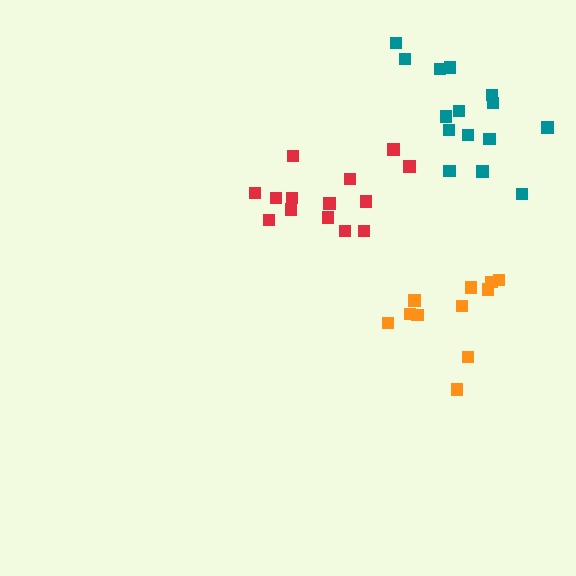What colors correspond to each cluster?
The clusters are colored: orange, teal, red.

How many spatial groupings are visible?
There are 3 spatial groupings.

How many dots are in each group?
Group 1: 11 dots, Group 2: 15 dots, Group 3: 14 dots (40 total).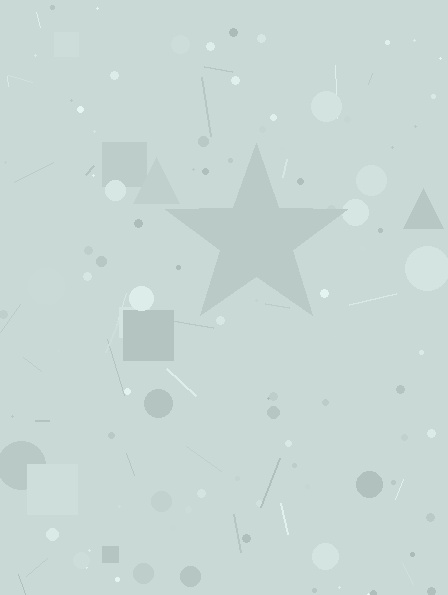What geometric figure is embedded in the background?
A star is embedded in the background.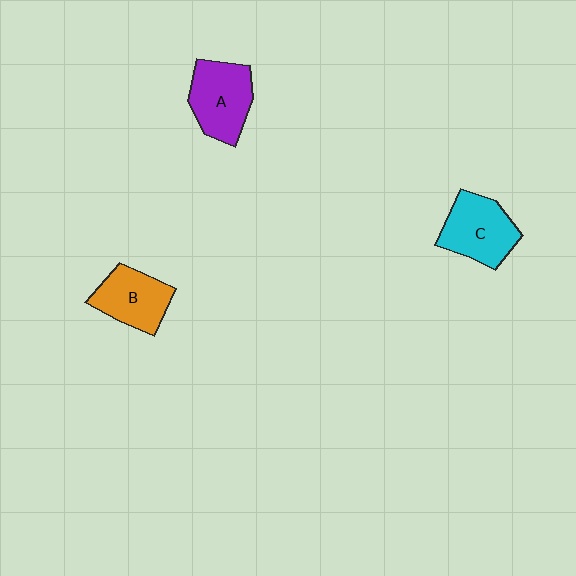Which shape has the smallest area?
Shape B (orange).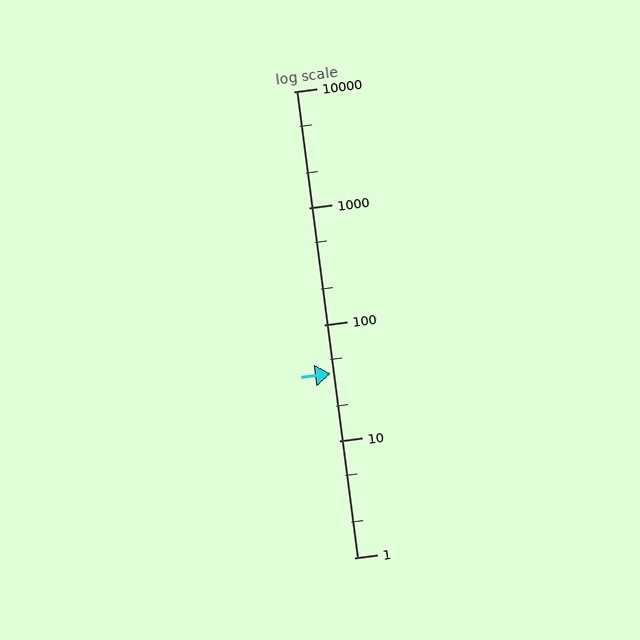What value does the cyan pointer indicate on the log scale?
The pointer indicates approximately 38.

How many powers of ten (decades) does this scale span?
The scale spans 4 decades, from 1 to 10000.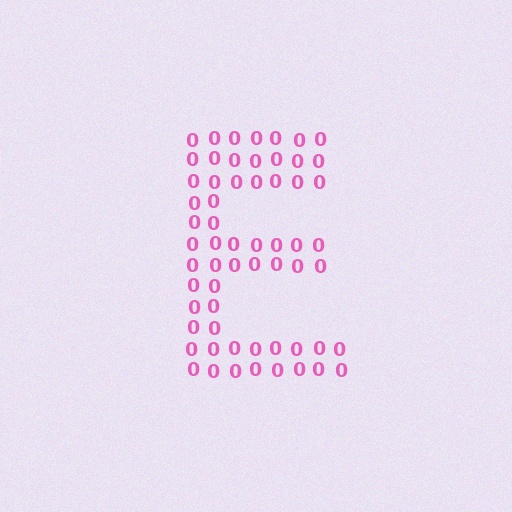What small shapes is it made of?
It is made of small digit 0's.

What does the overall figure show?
The overall figure shows the letter E.